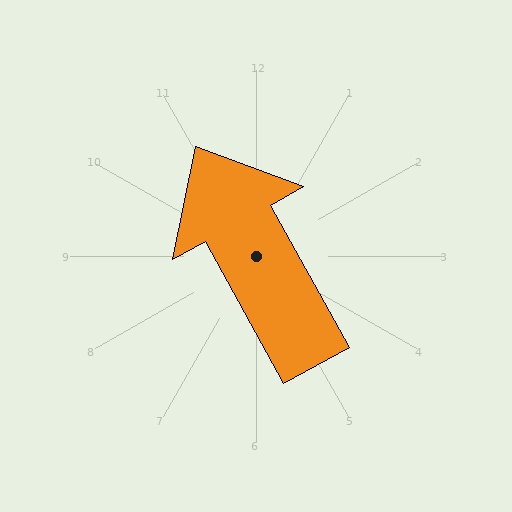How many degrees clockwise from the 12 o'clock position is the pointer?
Approximately 331 degrees.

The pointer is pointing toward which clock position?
Roughly 11 o'clock.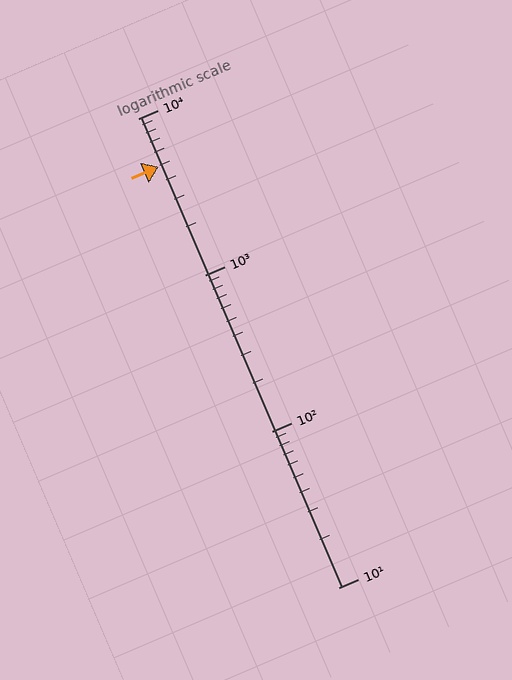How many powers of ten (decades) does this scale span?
The scale spans 3 decades, from 10 to 10000.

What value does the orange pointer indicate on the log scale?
The pointer indicates approximately 4900.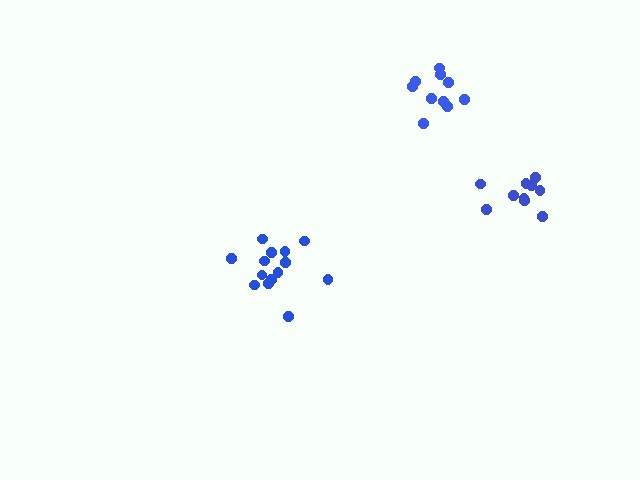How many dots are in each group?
Group 1: 14 dots, Group 2: 10 dots, Group 3: 10 dots (34 total).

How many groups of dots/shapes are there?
There are 3 groups.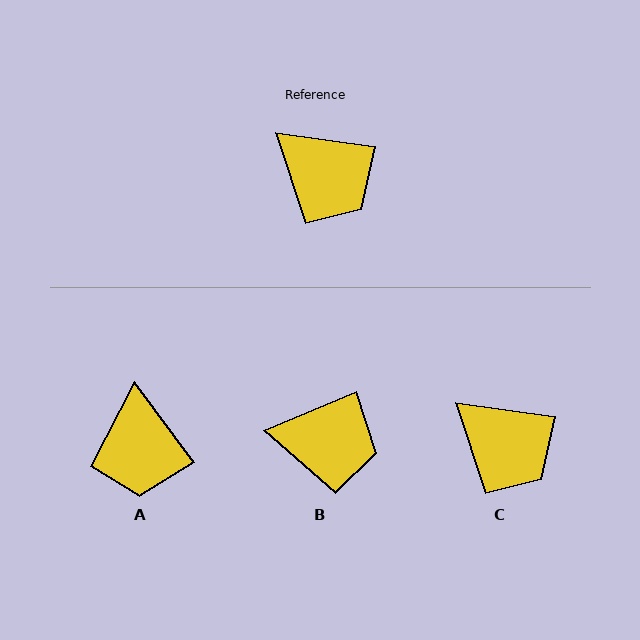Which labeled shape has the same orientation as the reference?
C.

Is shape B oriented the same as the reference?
No, it is off by about 31 degrees.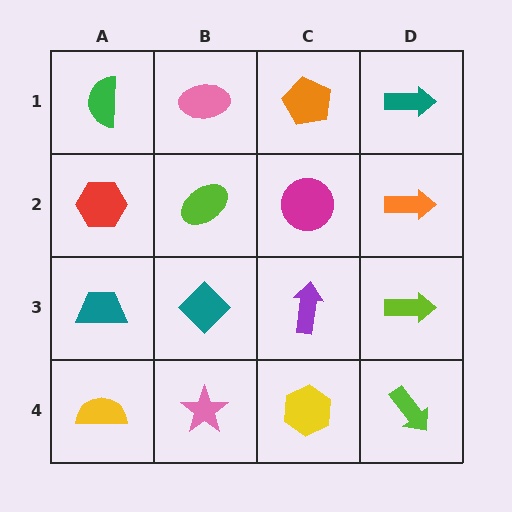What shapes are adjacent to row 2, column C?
An orange pentagon (row 1, column C), a purple arrow (row 3, column C), a lime ellipse (row 2, column B), an orange arrow (row 2, column D).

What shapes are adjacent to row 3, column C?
A magenta circle (row 2, column C), a yellow hexagon (row 4, column C), a teal diamond (row 3, column B), a lime arrow (row 3, column D).